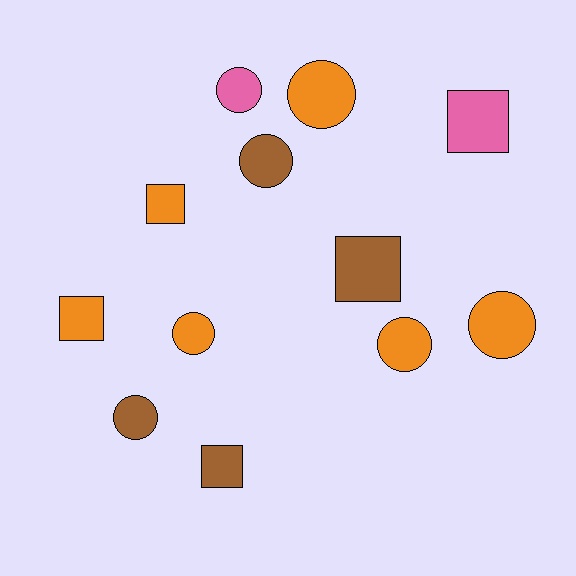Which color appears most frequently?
Orange, with 6 objects.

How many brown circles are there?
There are 2 brown circles.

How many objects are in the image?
There are 12 objects.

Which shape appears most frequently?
Circle, with 7 objects.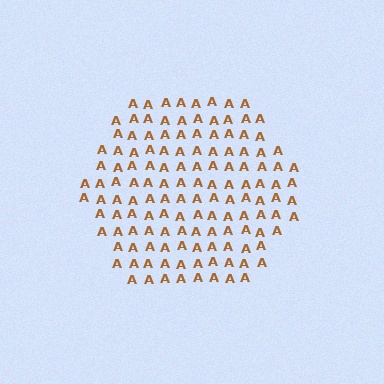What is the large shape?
The large shape is a hexagon.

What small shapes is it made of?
It is made of small letter A's.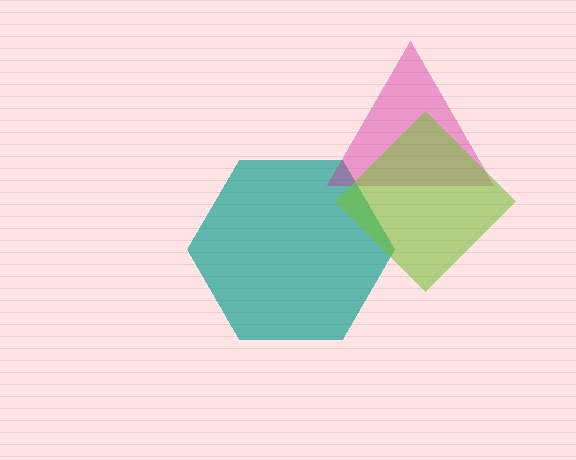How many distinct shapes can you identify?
There are 3 distinct shapes: a teal hexagon, a magenta triangle, a lime diamond.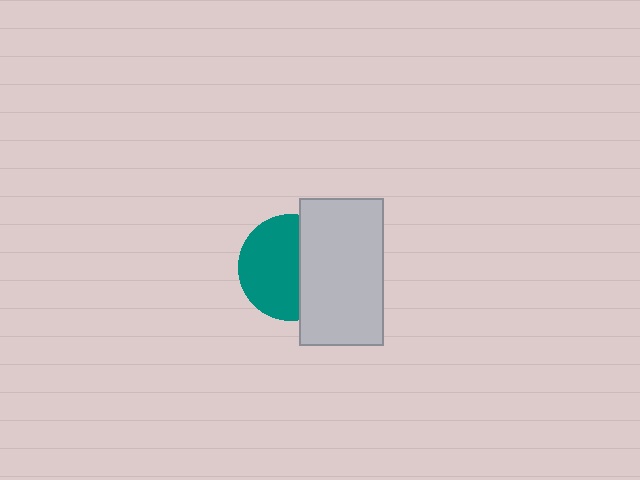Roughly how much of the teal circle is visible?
About half of it is visible (roughly 60%).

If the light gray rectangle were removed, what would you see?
You would see the complete teal circle.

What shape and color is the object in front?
The object in front is a light gray rectangle.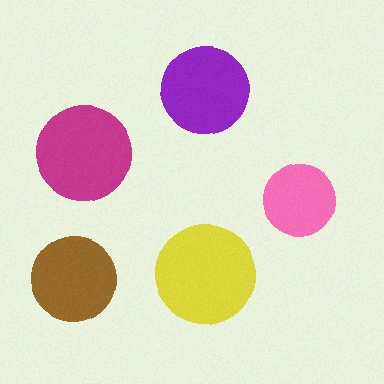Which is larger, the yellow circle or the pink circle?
The yellow one.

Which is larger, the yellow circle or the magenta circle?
The yellow one.